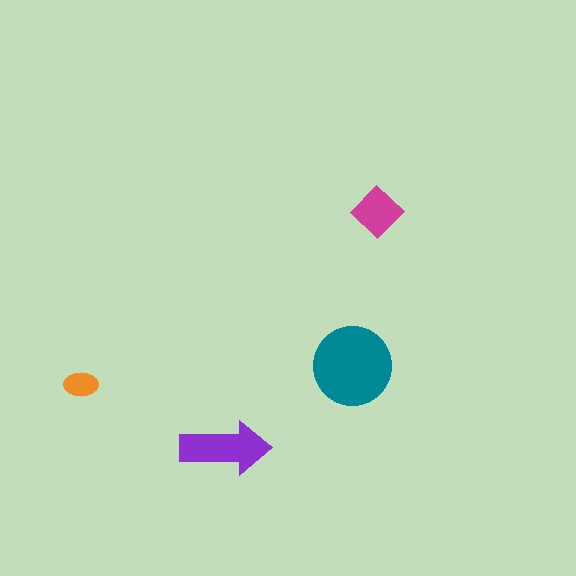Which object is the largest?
The teal circle.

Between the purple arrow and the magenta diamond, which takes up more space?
The purple arrow.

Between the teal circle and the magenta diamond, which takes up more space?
The teal circle.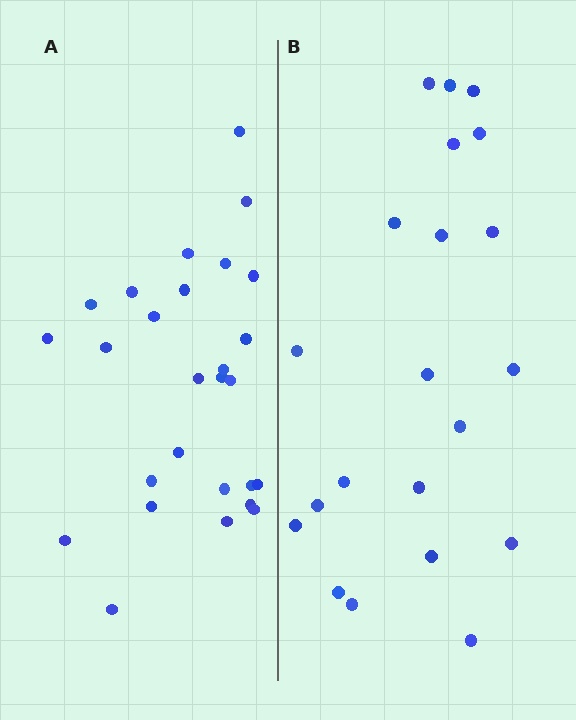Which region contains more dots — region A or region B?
Region A (the left region) has more dots.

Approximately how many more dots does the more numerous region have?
Region A has about 6 more dots than region B.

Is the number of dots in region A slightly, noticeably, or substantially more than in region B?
Region A has noticeably more, but not dramatically so. The ratio is roughly 1.3 to 1.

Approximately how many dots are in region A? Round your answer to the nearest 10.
About 30 dots. (The exact count is 27, which rounds to 30.)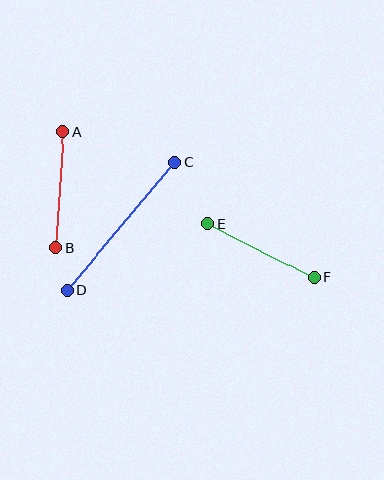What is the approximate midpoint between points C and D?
The midpoint is at approximately (121, 226) pixels.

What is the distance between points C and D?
The distance is approximately 166 pixels.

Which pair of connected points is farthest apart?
Points C and D are farthest apart.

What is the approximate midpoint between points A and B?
The midpoint is at approximately (60, 189) pixels.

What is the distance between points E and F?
The distance is approximately 120 pixels.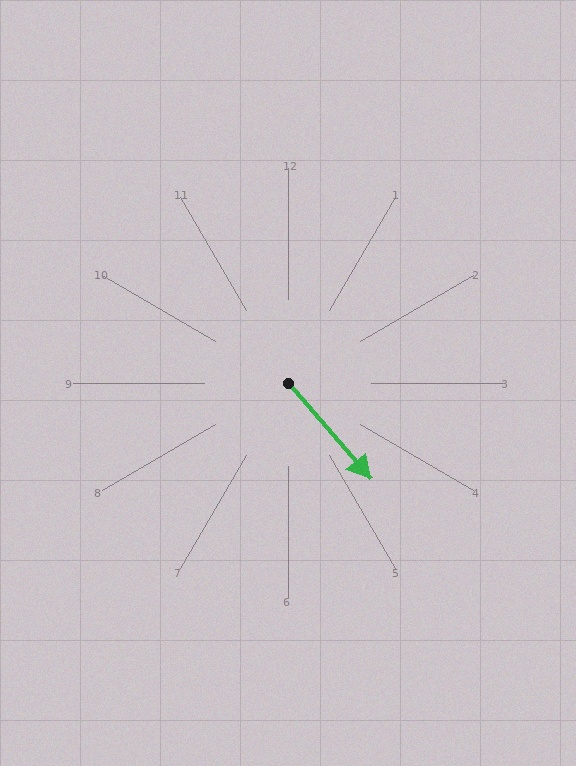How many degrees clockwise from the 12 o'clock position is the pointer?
Approximately 139 degrees.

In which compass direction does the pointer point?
Southeast.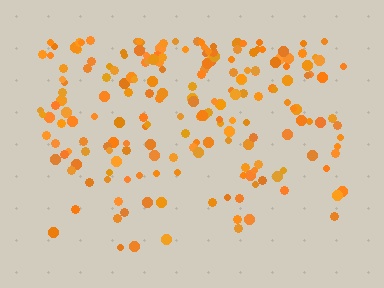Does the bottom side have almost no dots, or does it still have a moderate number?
Still a moderate number, just noticeably fewer than the top.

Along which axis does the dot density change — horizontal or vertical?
Vertical.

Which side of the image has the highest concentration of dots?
The top.